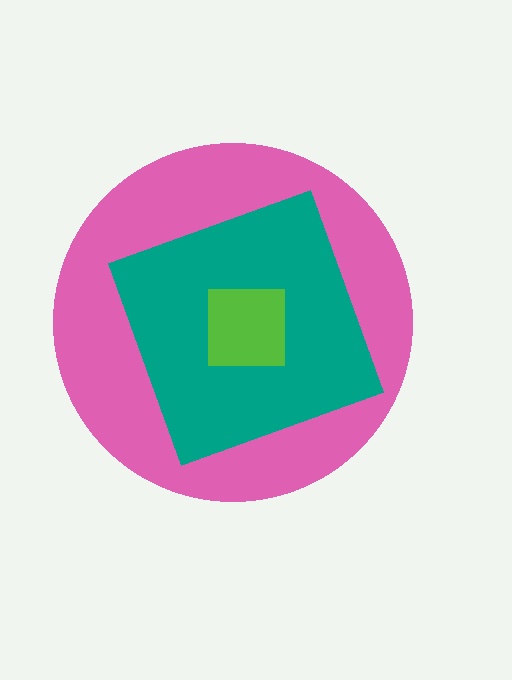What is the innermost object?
The lime square.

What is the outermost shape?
The pink circle.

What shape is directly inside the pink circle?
The teal diamond.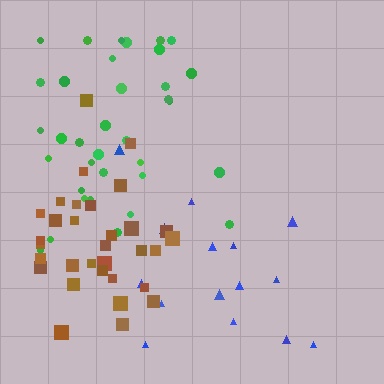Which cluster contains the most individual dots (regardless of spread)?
Green (35).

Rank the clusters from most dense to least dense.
brown, green, blue.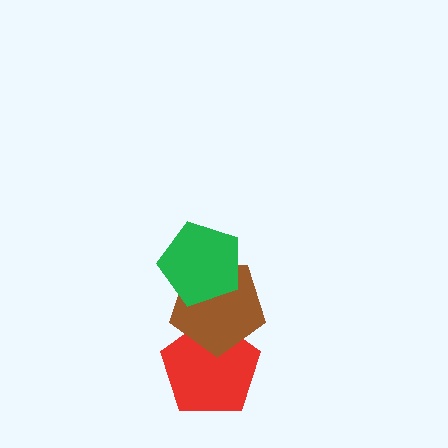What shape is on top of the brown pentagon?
The green pentagon is on top of the brown pentagon.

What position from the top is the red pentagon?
The red pentagon is 3rd from the top.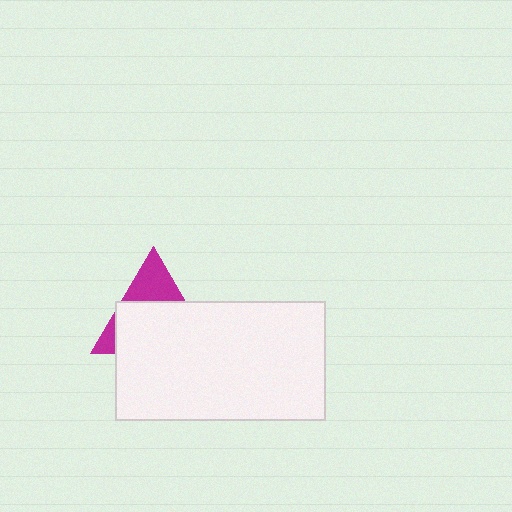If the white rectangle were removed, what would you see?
You would see the complete magenta triangle.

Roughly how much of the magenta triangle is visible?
A small part of it is visible (roughly 35%).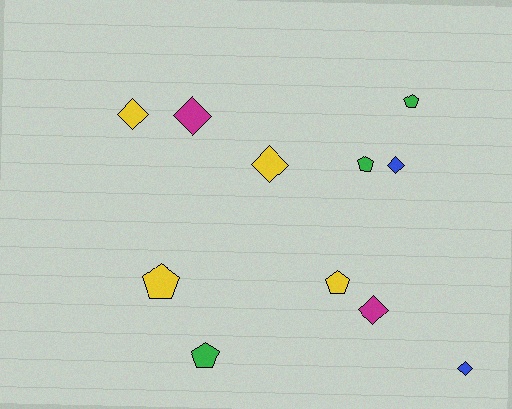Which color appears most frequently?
Yellow, with 4 objects.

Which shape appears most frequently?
Diamond, with 6 objects.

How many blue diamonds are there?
There are 2 blue diamonds.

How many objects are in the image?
There are 11 objects.